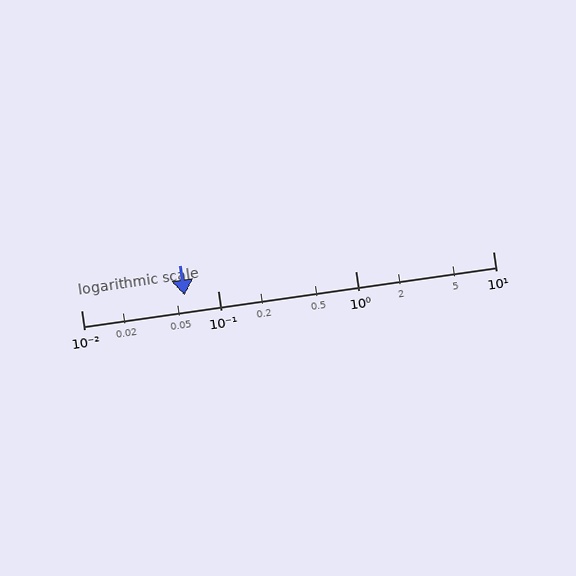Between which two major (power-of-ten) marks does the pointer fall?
The pointer is between 0.01 and 0.1.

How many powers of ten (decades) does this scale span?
The scale spans 3 decades, from 0.01 to 10.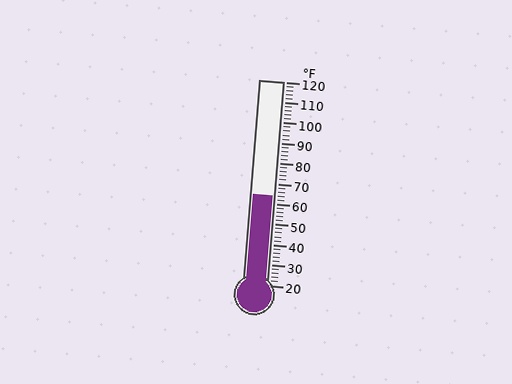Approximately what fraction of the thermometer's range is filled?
The thermometer is filled to approximately 45% of its range.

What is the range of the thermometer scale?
The thermometer scale ranges from 20°F to 120°F.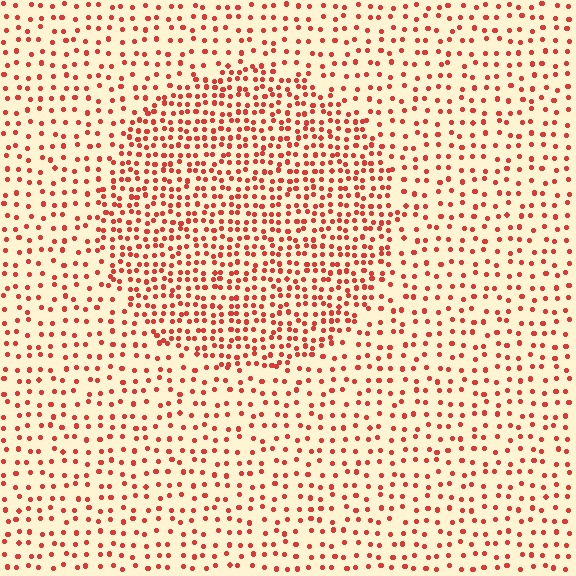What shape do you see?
I see a circle.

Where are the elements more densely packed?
The elements are more densely packed inside the circle boundary.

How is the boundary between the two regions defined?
The boundary is defined by a change in element density (approximately 2.0x ratio). All elements are the same color, size, and shape.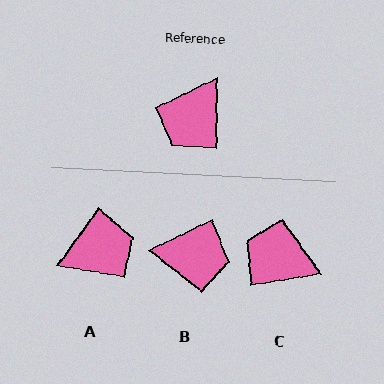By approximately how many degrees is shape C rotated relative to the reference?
Approximately 81 degrees clockwise.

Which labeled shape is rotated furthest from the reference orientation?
A, about 144 degrees away.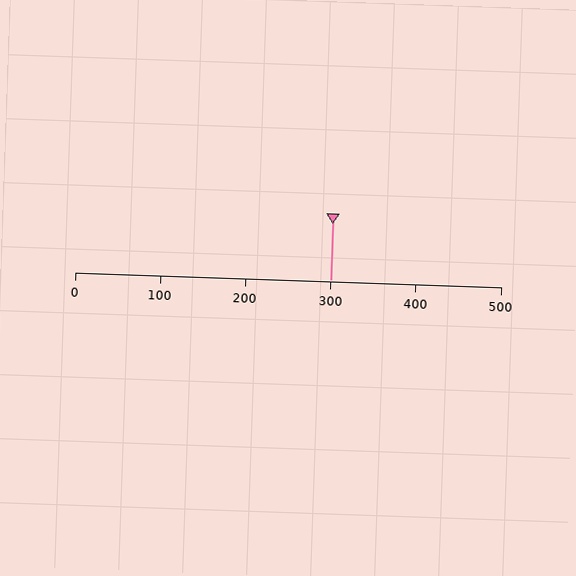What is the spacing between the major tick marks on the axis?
The major ticks are spaced 100 apart.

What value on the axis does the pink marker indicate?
The marker indicates approximately 300.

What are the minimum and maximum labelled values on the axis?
The axis runs from 0 to 500.